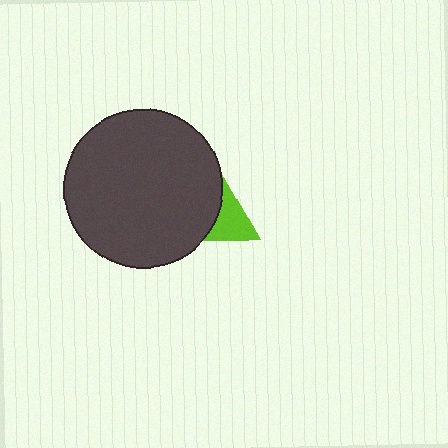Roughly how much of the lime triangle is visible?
A small part of it is visible (roughly 32%).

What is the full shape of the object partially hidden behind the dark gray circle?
The partially hidden object is a lime triangle.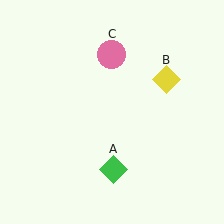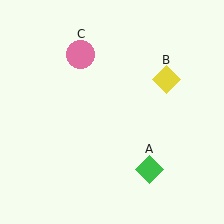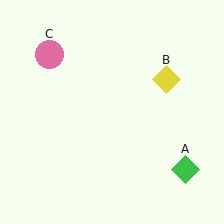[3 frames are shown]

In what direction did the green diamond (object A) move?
The green diamond (object A) moved right.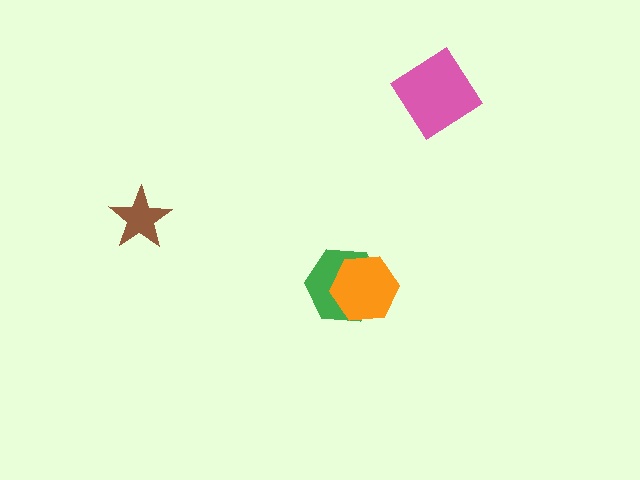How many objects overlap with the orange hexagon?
1 object overlaps with the orange hexagon.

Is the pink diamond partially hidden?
No, no other shape covers it.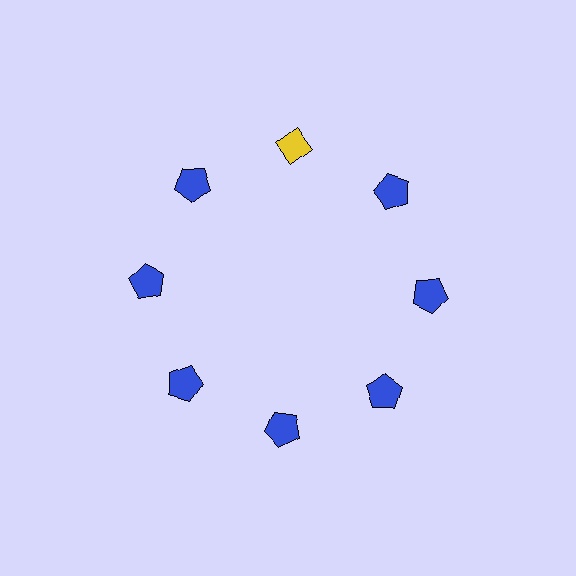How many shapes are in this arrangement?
There are 8 shapes arranged in a ring pattern.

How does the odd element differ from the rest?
It differs in both color (yellow instead of blue) and shape (diamond instead of pentagon).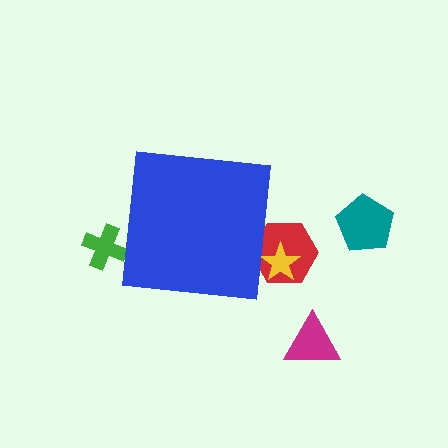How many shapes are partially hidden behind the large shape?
3 shapes are partially hidden.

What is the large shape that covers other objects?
A blue square.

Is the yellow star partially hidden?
Yes, the yellow star is partially hidden behind the blue square.